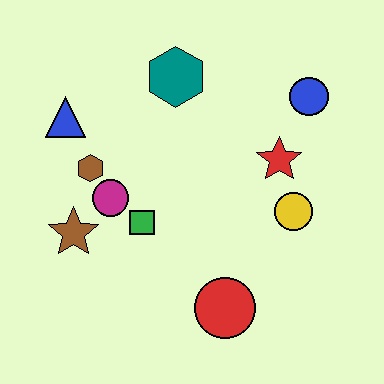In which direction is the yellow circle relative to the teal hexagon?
The yellow circle is below the teal hexagon.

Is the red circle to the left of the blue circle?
Yes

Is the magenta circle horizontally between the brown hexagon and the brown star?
No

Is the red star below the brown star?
No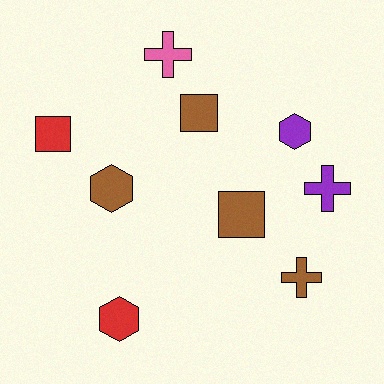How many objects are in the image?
There are 9 objects.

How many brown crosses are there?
There is 1 brown cross.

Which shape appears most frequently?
Cross, with 3 objects.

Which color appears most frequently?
Brown, with 4 objects.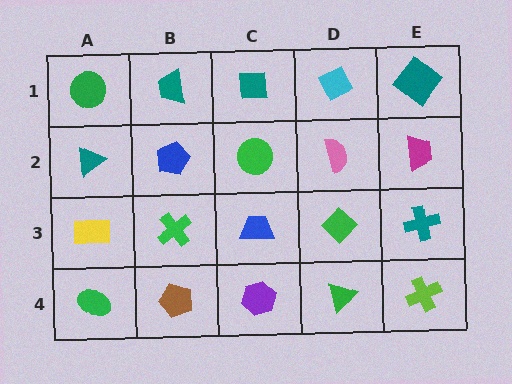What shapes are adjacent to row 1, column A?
A teal triangle (row 2, column A), a teal trapezoid (row 1, column B).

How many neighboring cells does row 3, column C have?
4.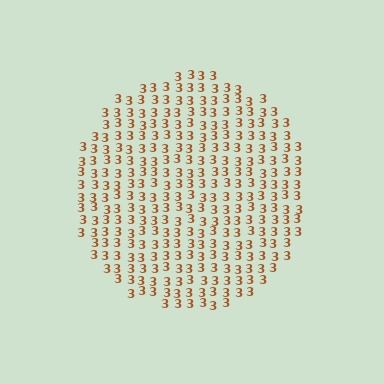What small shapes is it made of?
It is made of small digit 3's.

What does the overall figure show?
The overall figure shows a circle.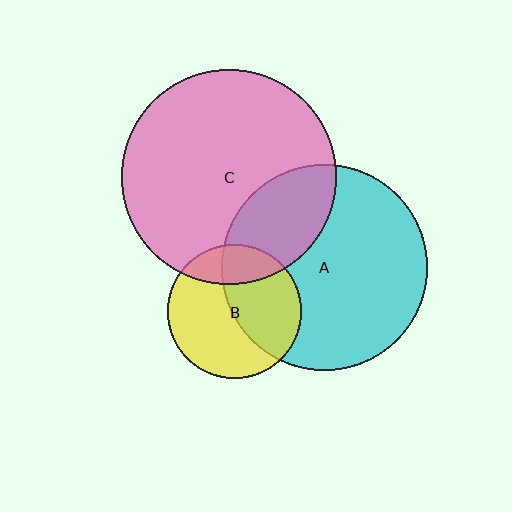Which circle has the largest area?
Circle C (pink).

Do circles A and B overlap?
Yes.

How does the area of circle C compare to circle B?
Approximately 2.6 times.